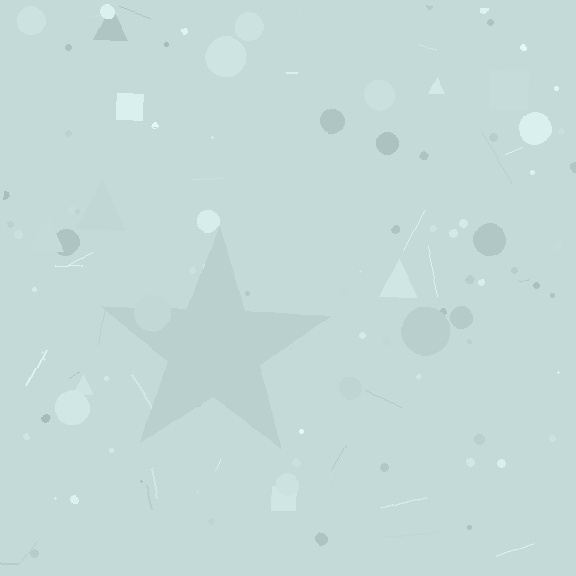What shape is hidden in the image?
A star is hidden in the image.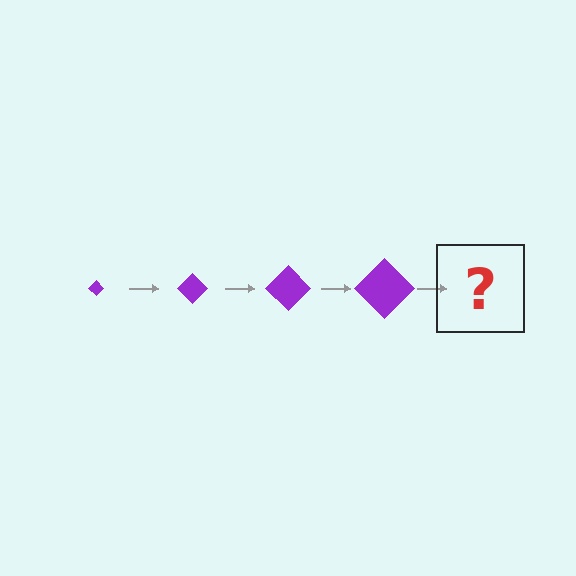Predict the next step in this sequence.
The next step is a purple diamond, larger than the previous one.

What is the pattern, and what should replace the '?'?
The pattern is that the diamond gets progressively larger each step. The '?' should be a purple diamond, larger than the previous one.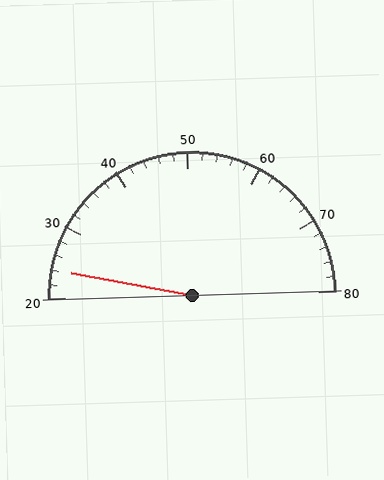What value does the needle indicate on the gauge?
The needle indicates approximately 24.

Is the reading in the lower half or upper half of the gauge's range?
The reading is in the lower half of the range (20 to 80).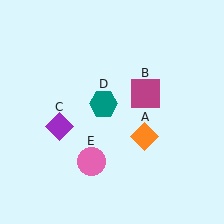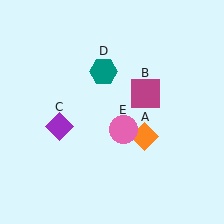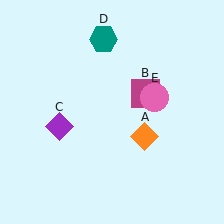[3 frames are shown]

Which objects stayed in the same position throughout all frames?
Orange diamond (object A) and magenta square (object B) and purple diamond (object C) remained stationary.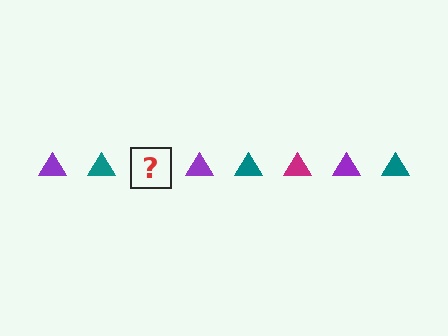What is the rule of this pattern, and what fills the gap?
The rule is that the pattern cycles through purple, teal, magenta triangles. The gap should be filled with a magenta triangle.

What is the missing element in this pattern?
The missing element is a magenta triangle.